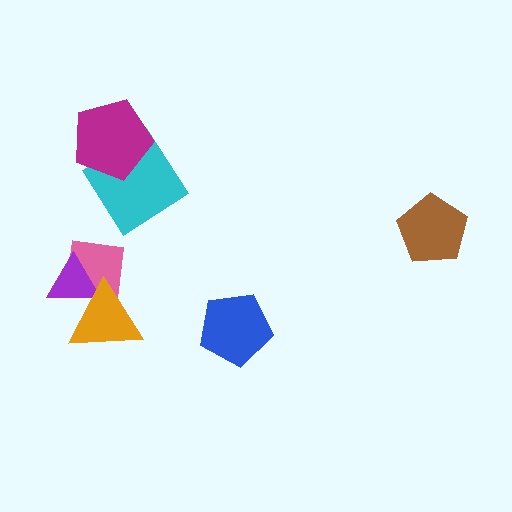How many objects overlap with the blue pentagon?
0 objects overlap with the blue pentagon.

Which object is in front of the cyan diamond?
The magenta pentagon is in front of the cyan diamond.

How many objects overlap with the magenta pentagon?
1 object overlaps with the magenta pentagon.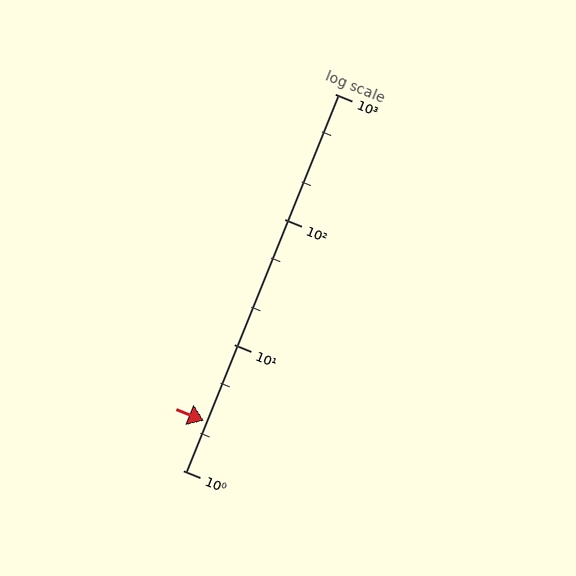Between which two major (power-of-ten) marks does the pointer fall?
The pointer is between 1 and 10.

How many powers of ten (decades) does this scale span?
The scale spans 3 decades, from 1 to 1000.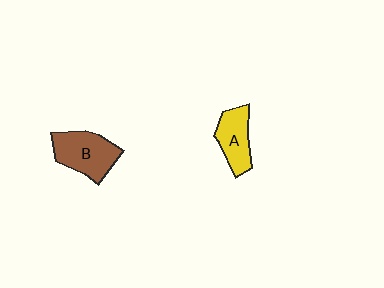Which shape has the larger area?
Shape B (brown).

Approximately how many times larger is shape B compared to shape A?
Approximately 1.3 times.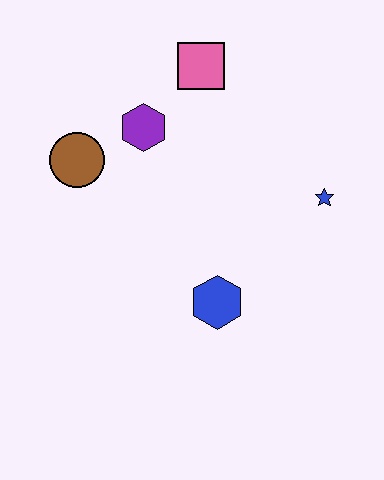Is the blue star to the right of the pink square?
Yes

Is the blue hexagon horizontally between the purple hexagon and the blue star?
Yes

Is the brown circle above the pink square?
No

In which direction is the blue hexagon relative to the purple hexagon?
The blue hexagon is below the purple hexagon.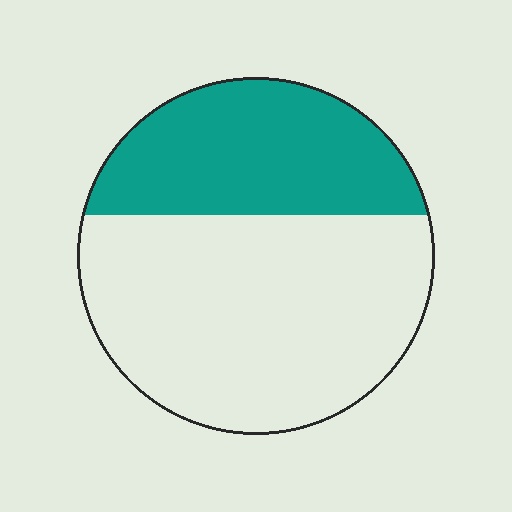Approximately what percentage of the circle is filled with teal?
Approximately 35%.